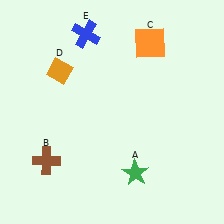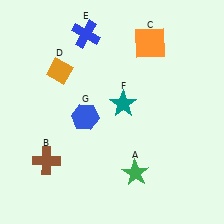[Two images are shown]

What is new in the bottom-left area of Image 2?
A blue hexagon (G) was added in the bottom-left area of Image 2.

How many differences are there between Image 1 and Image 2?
There are 2 differences between the two images.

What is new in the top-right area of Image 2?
A teal star (F) was added in the top-right area of Image 2.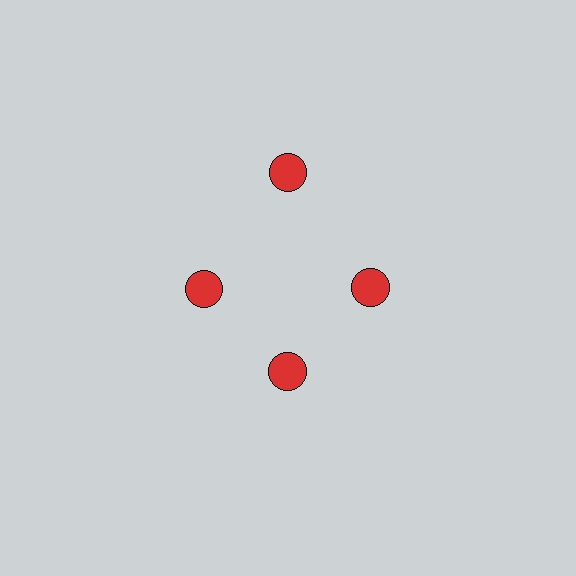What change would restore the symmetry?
The symmetry would be restored by moving it inward, back onto the ring so that all 4 circles sit at equal angles and equal distance from the center.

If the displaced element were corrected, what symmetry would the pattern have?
It would have 4-fold rotational symmetry — the pattern would map onto itself every 90 degrees.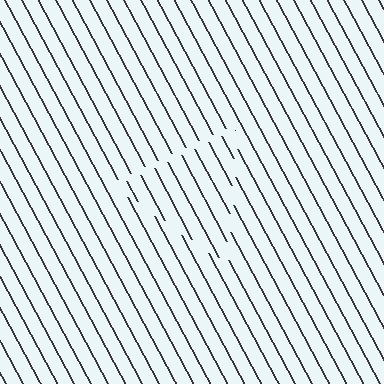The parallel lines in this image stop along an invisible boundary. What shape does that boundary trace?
An illusory triangle. The interior of the shape contains the same grating, shifted by half a period — the contour is defined by the phase discontinuity where line-ends from the inner and outer gratings abut.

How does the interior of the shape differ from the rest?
The interior of the shape contains the same grating, shifted by half a period — the contour is defined by the phase discontinuity where line-ends from the inner and outer gratings abut.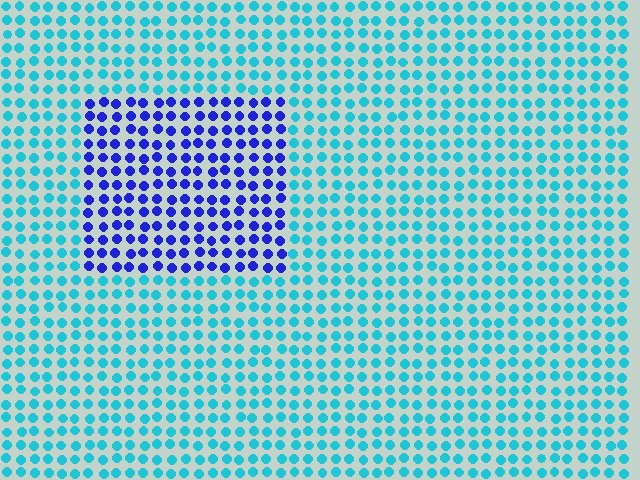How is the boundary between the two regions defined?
The boundary is defined purely by a slight shift in hue (about 53 degrees). Spacing, size, and orientation are identical on both sides.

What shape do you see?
I see a rectangle.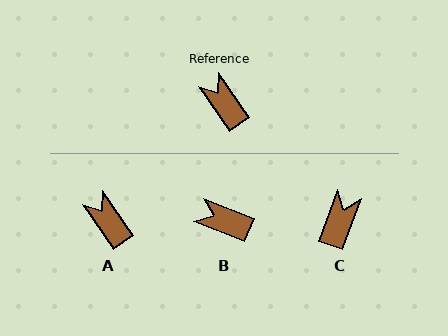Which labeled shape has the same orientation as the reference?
A.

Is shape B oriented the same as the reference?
No, it is off by about 34 degrees.